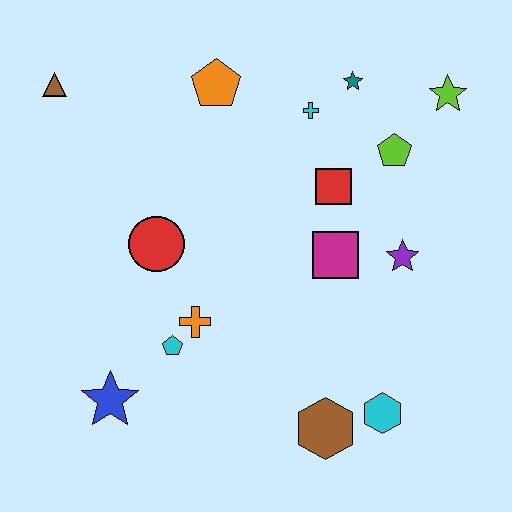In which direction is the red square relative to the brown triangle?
The red square is to the right of the brown triangle.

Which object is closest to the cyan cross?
The teal star is closest to the cyan cross.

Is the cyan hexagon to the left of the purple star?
Yes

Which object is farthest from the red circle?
The lime star is farthest from the red circle.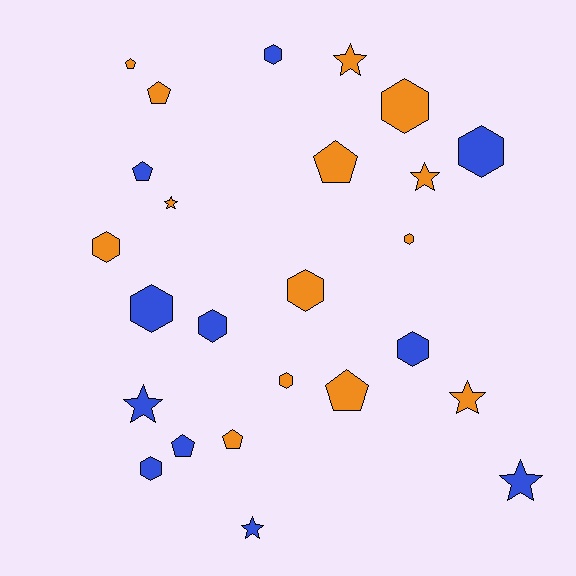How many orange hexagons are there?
There are 5 orange hexagons.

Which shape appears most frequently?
Hexagon, with 11 objects.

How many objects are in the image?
There are 25 objects.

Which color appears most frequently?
Orange, with 14 objects.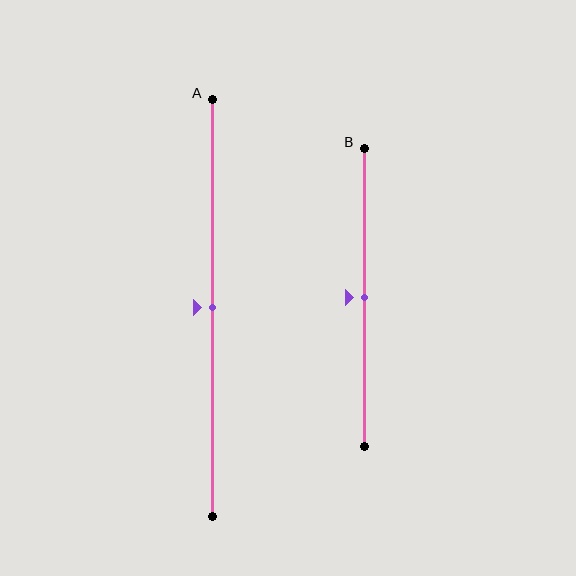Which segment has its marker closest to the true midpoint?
Segment A has its marker closest to the true midpoint.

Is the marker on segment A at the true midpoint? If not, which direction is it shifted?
Yes, the marker on segment A is at the true midpoint.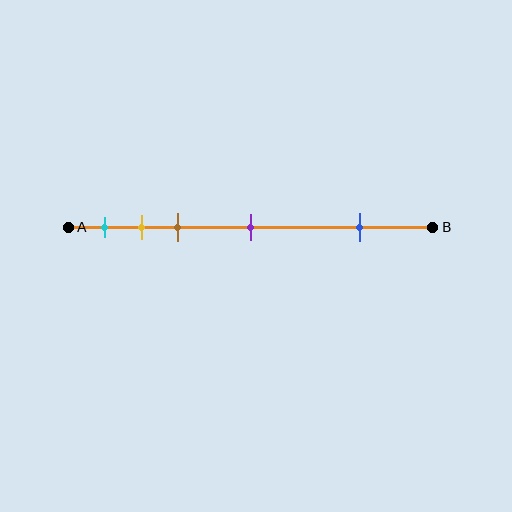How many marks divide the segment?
There are 5 marks dividing the segment.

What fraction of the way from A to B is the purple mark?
The purple mark is approximately 50% (0.5) of the way from A to B.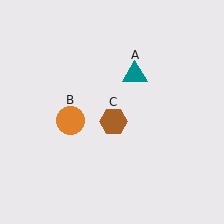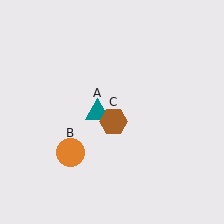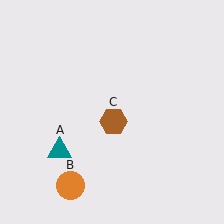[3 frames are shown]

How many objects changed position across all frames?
2 objects changed position: teal triangle (object A), orange circle (object B).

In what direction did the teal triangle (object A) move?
The teal triangle (object A) moved down and to the left.